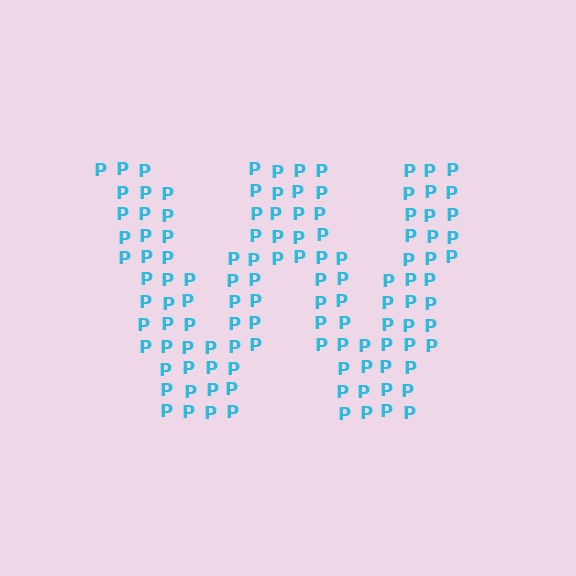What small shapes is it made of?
It is made of small letter P's.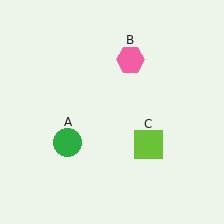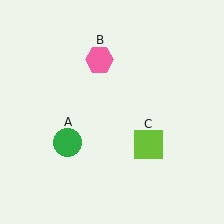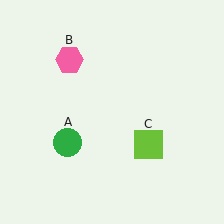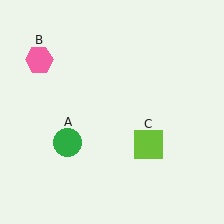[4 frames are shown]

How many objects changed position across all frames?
1 object changed position: pink hexagon (object B).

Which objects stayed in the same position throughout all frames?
Green circle (object A) and lime square (object C) remained stationary.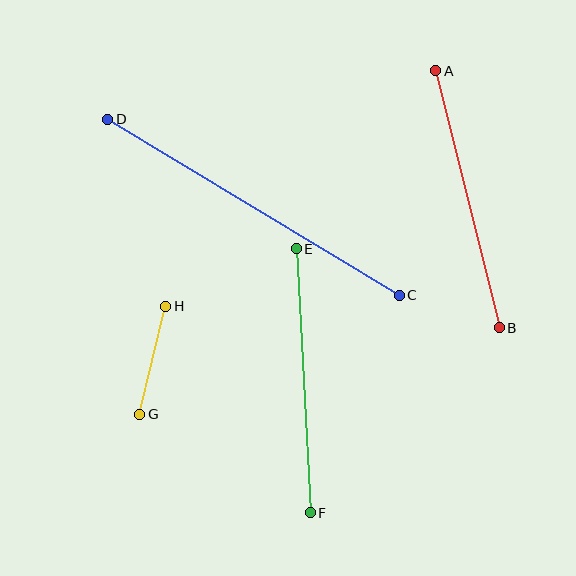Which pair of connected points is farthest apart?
Points C and D are farthest apart.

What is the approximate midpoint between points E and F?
The midpoint is at approximately (303, 381) pixels.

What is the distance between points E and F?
The distance is approximately 264 pixels.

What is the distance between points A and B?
The distance is approximately 265 pixels.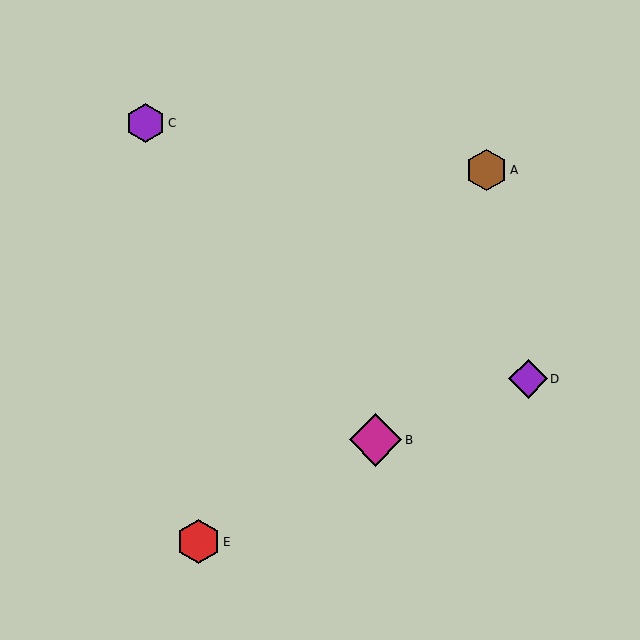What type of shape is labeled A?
Shape A is a brown hexagon.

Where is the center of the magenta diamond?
The center of the magenta diamond is at (375, 440).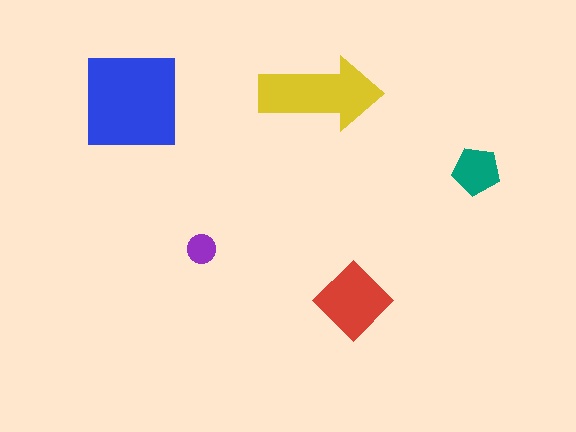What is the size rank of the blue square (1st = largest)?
1st.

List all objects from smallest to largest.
The purple circle, the teal pentagon, the red diamond, the yellow arrow, the blue square.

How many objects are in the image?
There are 5 objects in the image.